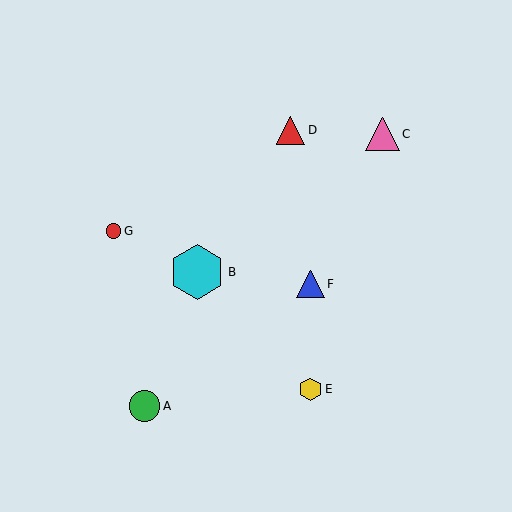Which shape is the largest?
The cyan hexagon (labeled B) is the largest.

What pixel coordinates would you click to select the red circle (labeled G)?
Click at (114, 231) to select the red circle G.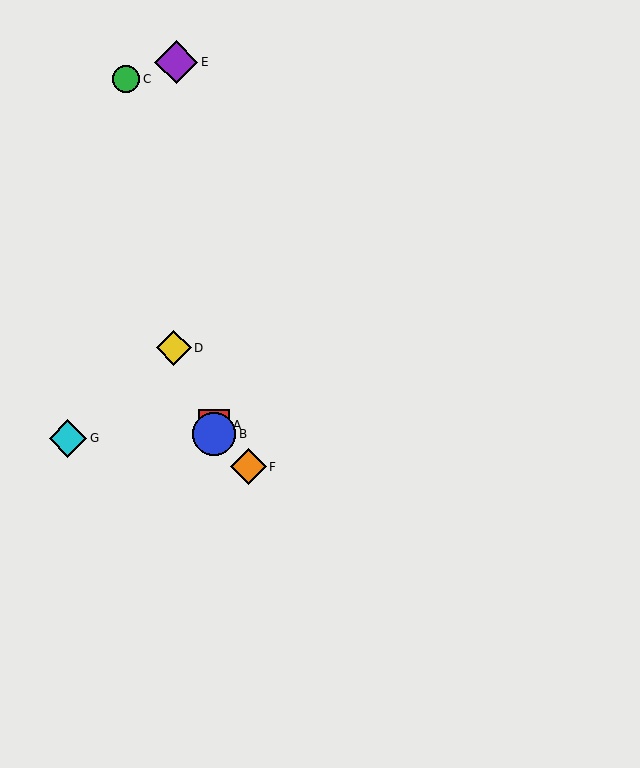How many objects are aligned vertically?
2 objects (A, B) are aligned vertically.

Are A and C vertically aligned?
No, A is at x≈214 and C is at x≈126.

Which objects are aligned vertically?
Objects A, B are aligned vertically.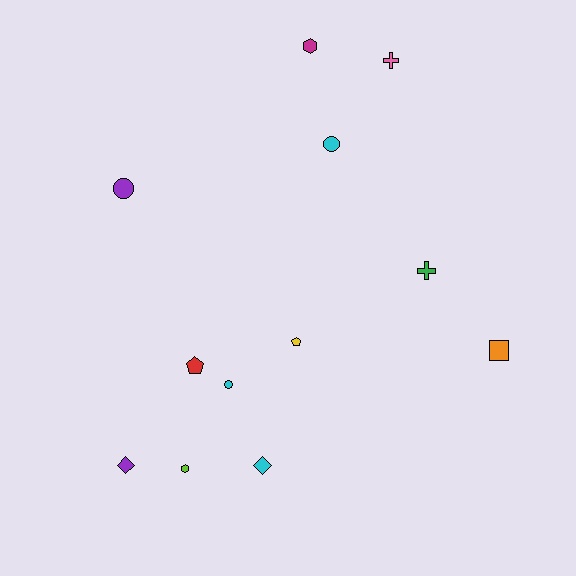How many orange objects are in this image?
There is 1 orange object.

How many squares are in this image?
There is 1 square.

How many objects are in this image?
There are 12 objects.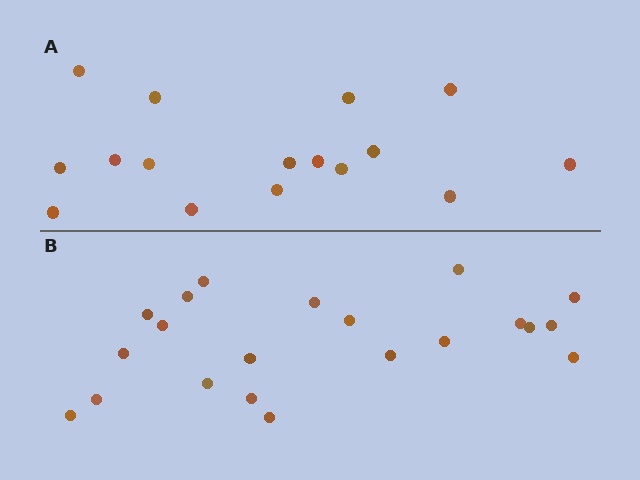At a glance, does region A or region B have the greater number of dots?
Region B (the bottom region) has more dots.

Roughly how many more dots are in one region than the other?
Region B has about 5 more dots than region A.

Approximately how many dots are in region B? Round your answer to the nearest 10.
About 20 dots. (The exact count is 21, which rounds to 20.)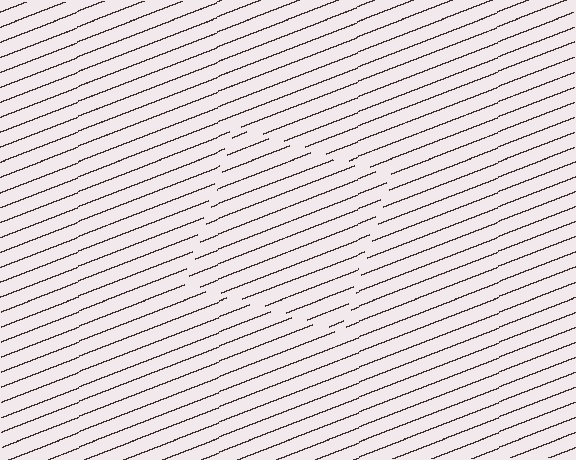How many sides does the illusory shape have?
4 sides — the line-ends trace a square.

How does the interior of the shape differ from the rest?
The interior of the shape contains the same grating, shifted by half a period — the contour is defined by the phase discontinuity where line-ends from the inner and outer gratings abut.